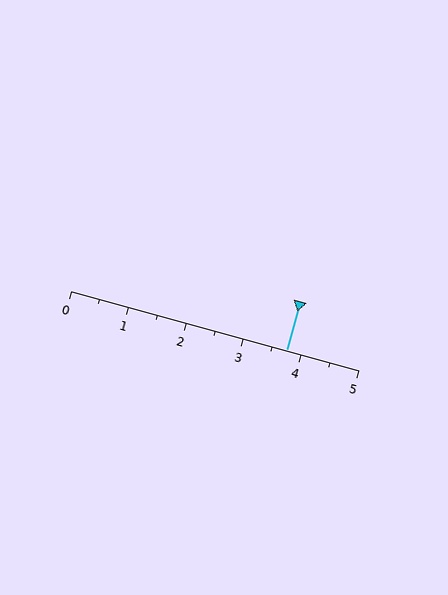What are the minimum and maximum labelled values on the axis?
The axis runs from 0 to 5.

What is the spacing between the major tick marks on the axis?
The major ticks are spaced 1 apart.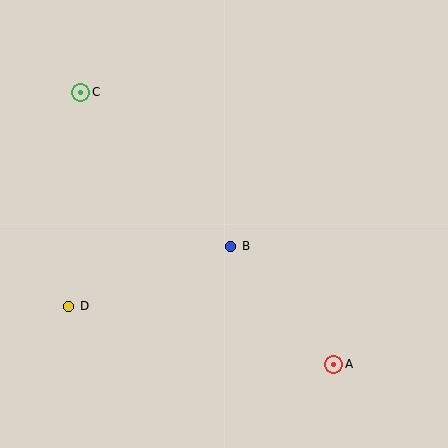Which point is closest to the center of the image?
Point B at (231, 246) is closest to the center.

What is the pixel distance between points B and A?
The distance between B and A is 156 pixels.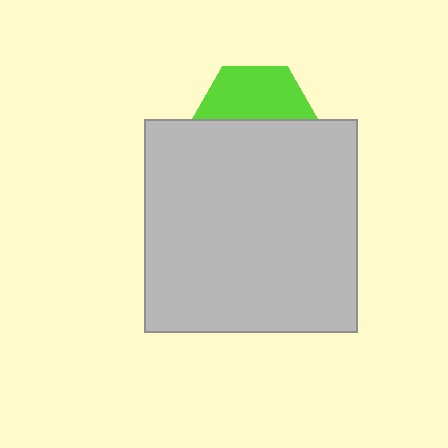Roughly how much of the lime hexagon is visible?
About half of it is visible (roughly 47%).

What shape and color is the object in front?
The object in front is a light gray square.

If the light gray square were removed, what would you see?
You would see the complete lime hexagon.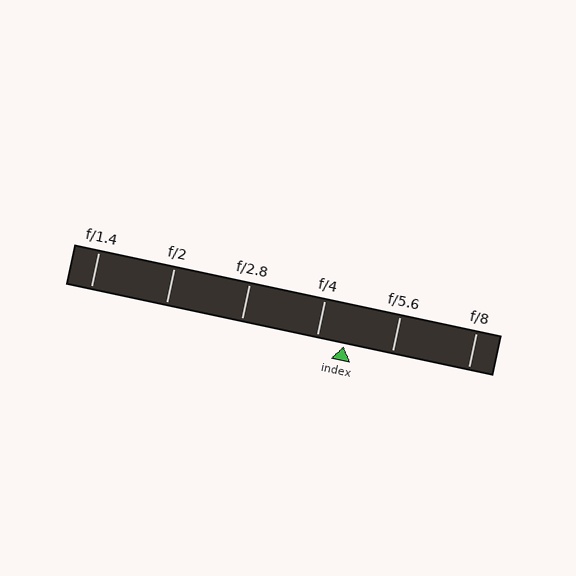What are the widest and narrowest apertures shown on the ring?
The widest aperture shown is f/1.4 and the narrowest is f/8.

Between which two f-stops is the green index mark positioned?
The index mark is between f/4 and f/5.6.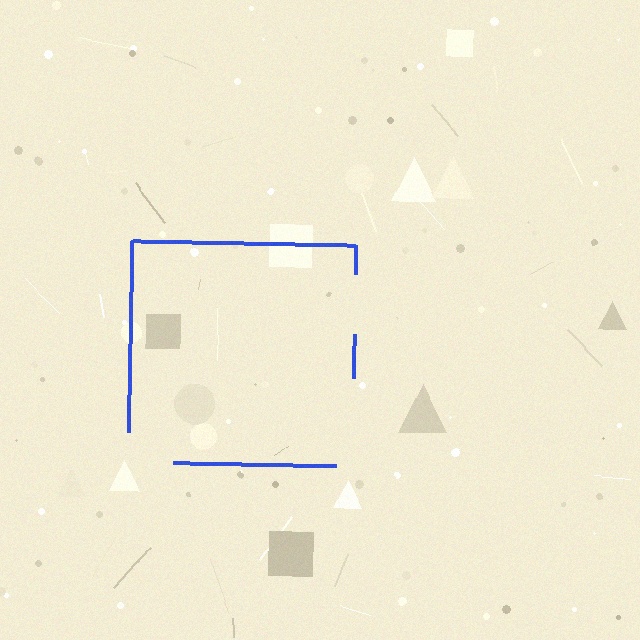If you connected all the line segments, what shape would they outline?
They would outline a square.